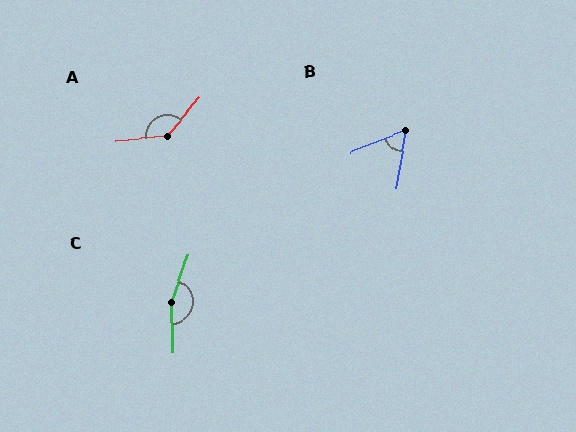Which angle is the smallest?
B, at approximately 59 degrees.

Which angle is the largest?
C, at approximately 159 degrees.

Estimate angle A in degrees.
Approximately 137 degrees.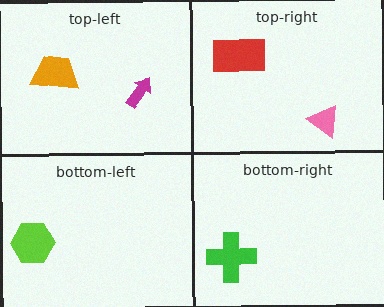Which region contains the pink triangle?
The top-right region.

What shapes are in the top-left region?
The orange trapezoid, the magenta arrow.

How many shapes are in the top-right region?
2.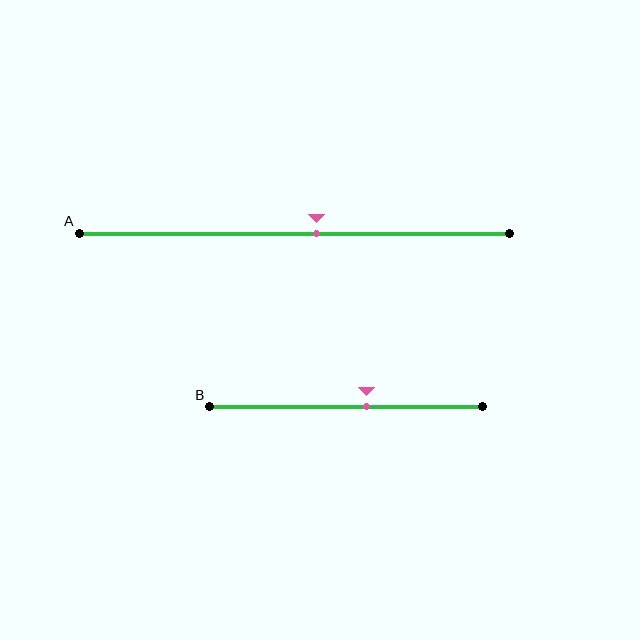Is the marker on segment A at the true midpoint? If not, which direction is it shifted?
No, the marker on segment A is shifted to the right by about 5% of the segment length.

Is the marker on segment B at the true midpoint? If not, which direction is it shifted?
No, the marker on segment B is shifted to the right by about 8% of the segment length.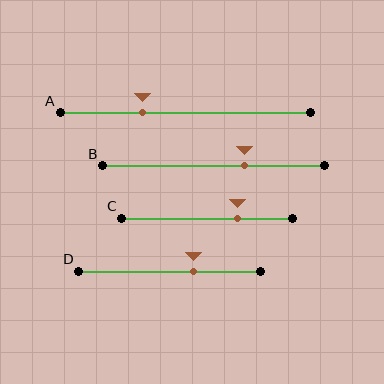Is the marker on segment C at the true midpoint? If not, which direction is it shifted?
No, the marker on segment C is shifted to the right by about 18% of the segment length.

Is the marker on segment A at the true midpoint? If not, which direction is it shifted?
No, the marker on segment A is shifted to the left by about 17% of the segment length.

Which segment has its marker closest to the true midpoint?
Segment D has its marker closest to the true midpoint.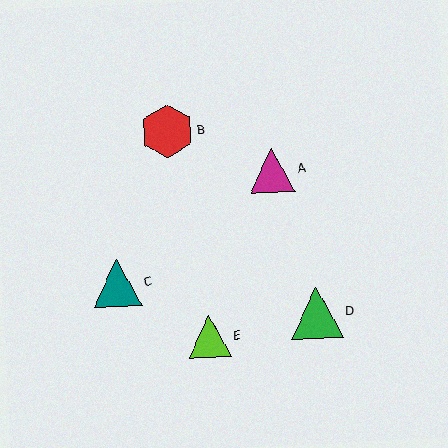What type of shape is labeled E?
Shape E is a lime triangle.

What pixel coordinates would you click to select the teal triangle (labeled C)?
Click at (117, 283) to select the teal triangle C.